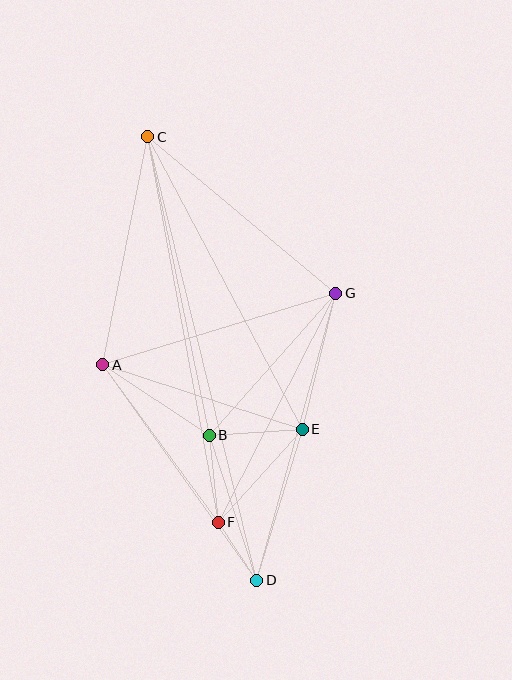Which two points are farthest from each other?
Points C and D are farthest from each other.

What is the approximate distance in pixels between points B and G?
The distance between B and G is approximately 190 pixels.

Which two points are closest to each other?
Points D and F are closest to each other.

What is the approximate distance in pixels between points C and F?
The distance between C and F is approximately 392 pixels.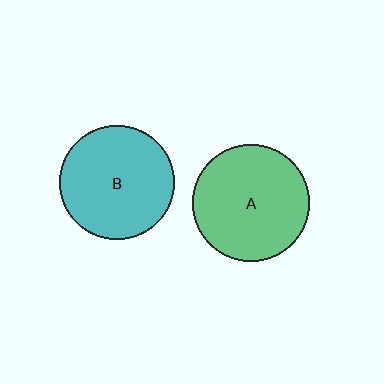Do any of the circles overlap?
No, none of the circles overlap.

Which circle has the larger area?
Circle A (green).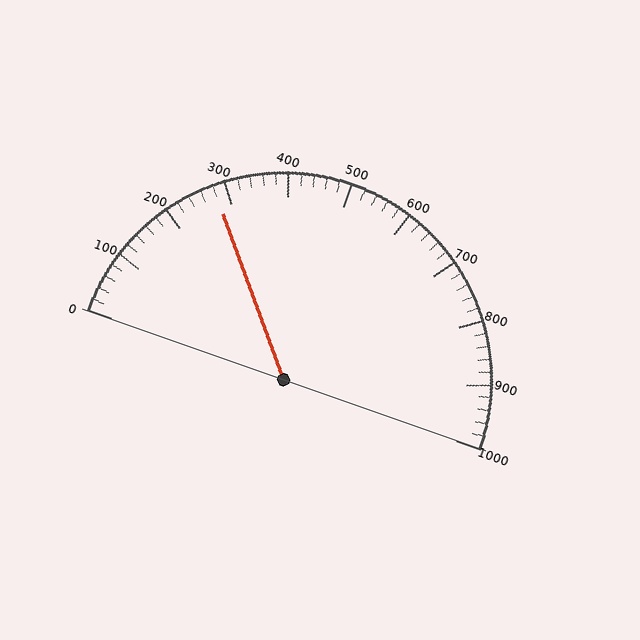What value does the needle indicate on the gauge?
The needle indicates approximately 280.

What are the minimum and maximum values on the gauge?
The gauge ranges from 0 to 1000.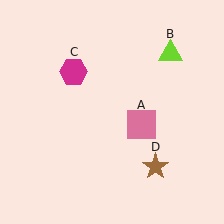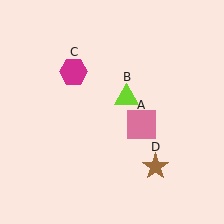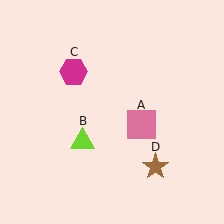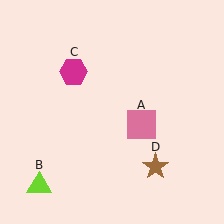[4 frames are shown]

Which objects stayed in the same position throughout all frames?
Pink square (object A) and magenta hexagon (object C) and brown star (object D) remained stationary.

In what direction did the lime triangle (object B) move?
The lime triangle (object B) moved down and to the left.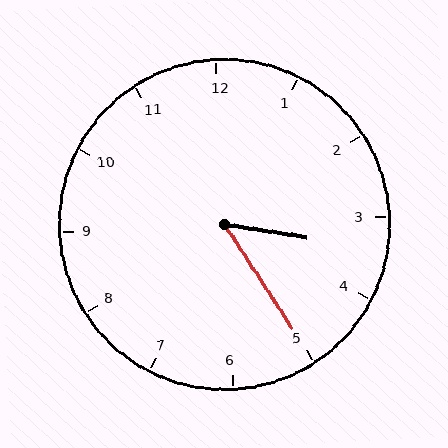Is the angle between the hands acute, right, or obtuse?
It is acute.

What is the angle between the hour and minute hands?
Approximately 48 degrees.